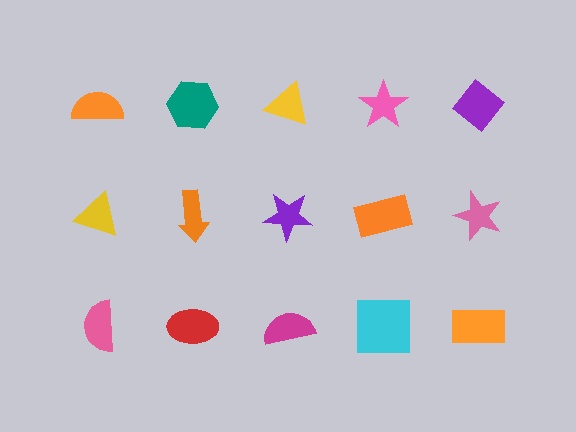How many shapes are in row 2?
5 shapes.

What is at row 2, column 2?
An orange arrow.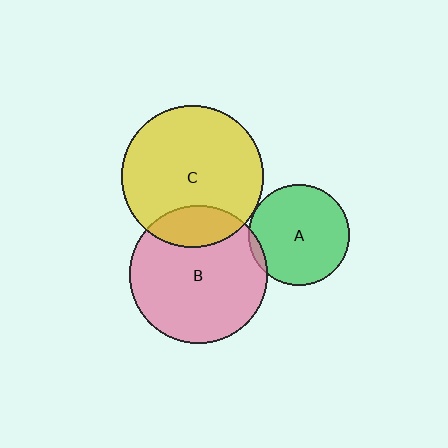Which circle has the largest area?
Circle C (yellow).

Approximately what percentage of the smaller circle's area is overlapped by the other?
Approximately 5%.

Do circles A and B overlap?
Yes.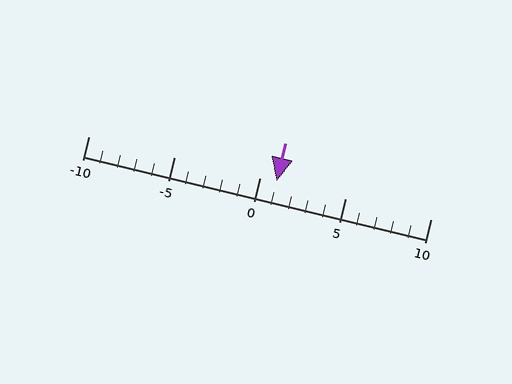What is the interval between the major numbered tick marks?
The major tick marks are spaced 5 units apart.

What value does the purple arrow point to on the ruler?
The purple arrow points to approximately 1.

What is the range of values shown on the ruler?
The ruler shows values from -10 to 10.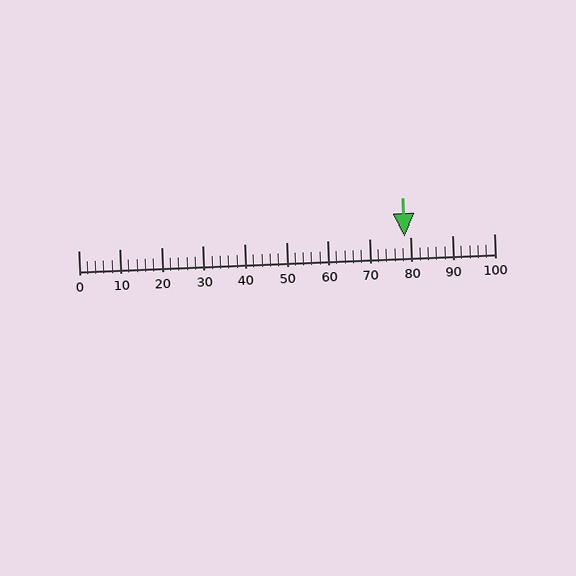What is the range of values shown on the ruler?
The ruler shows values from 0 to 100.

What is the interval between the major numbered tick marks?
The major tick marks are spaced 10 units apart.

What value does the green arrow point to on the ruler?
The green arrow points to approximately 79.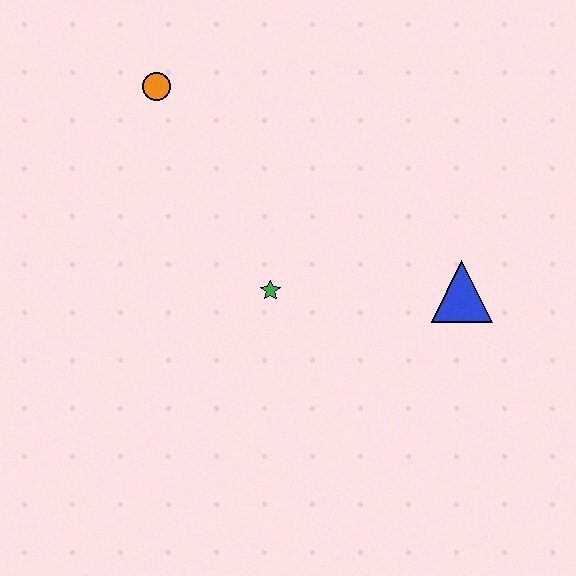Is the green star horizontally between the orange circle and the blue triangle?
Yes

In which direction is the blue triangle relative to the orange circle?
The blue triangle is to the right of the orange circle.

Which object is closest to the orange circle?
The green star is closest to the orange circle.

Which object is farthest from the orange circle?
The blue triangle is farthest from the orange circle.